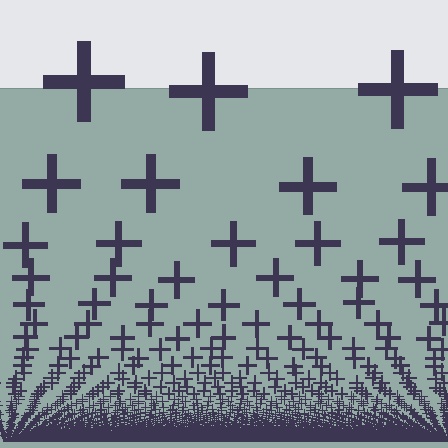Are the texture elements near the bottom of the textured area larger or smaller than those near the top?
Smaller. The gradient is inverted — elements near the bottom are smaller and denser.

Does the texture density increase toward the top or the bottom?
Density increases toward the bottom.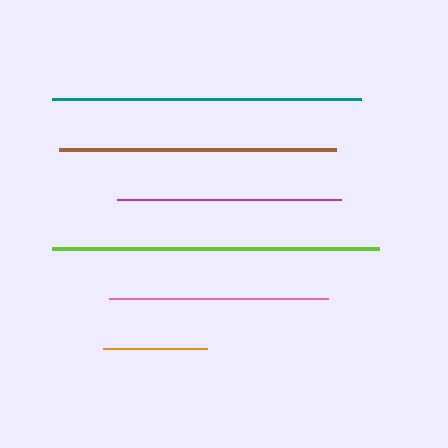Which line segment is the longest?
The lime line is the longest at approximately 327 pixels.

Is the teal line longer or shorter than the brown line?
The teal line is longer than the brown line.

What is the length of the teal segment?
The teal segment is approximately 309 pixels long.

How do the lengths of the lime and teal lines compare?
The lime and teal lines are approximately the same length.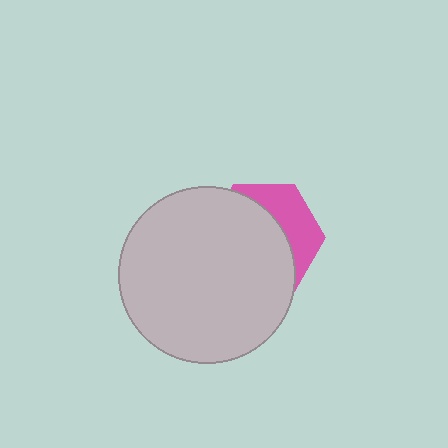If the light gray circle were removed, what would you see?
You would see the complete pink hexagon.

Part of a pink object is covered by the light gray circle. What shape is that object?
It is a hexagon.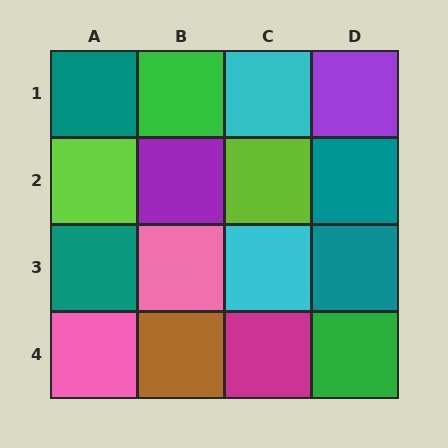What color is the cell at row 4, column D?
Green.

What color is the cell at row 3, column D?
Teal.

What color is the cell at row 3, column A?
Teal.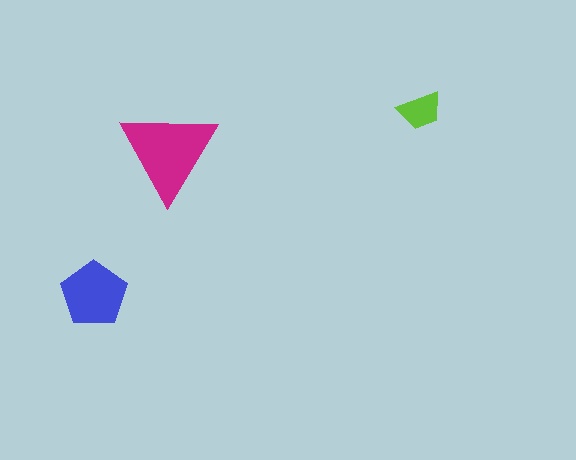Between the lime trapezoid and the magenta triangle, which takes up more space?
The magenta triangle.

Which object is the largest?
The magenta triangle.